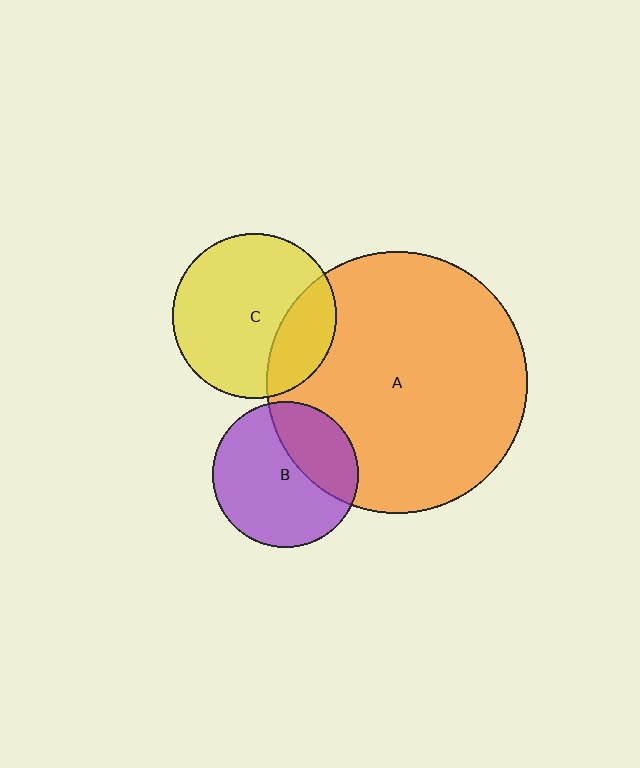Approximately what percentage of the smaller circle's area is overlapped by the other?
Approximately 35%.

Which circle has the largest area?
Circle A (orange).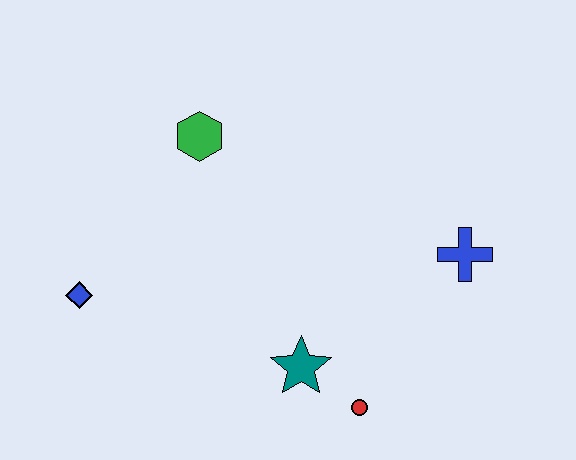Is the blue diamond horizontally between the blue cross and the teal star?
No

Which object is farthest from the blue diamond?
The blue cross is farthest from the blue diamond.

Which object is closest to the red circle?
The teal star is closest to the red circle.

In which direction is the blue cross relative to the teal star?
The blue cross is to the right of the teal star.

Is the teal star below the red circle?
No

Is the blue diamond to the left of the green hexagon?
Yes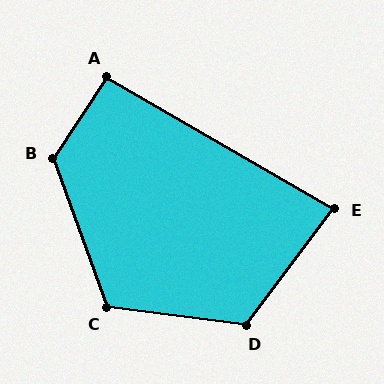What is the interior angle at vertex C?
Approximately 117 degrees (obtuse).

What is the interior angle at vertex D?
Approximately 120 degrees (obtuse).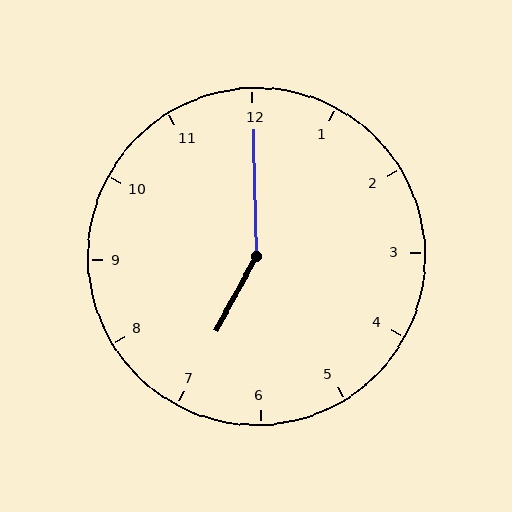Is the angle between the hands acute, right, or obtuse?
It is obtuse.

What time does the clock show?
7:00.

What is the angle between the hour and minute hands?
Approximately 150 degrees.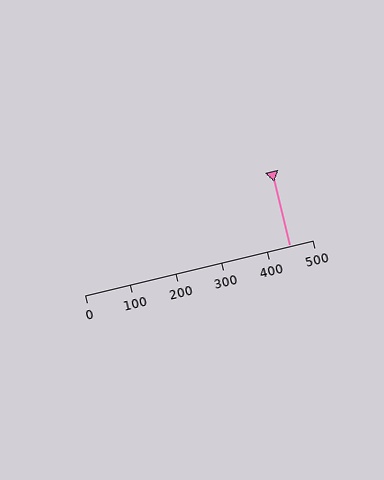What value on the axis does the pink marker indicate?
The marker indicates approximately 450.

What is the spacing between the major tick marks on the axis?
The major ticks are spaced 100 apart.